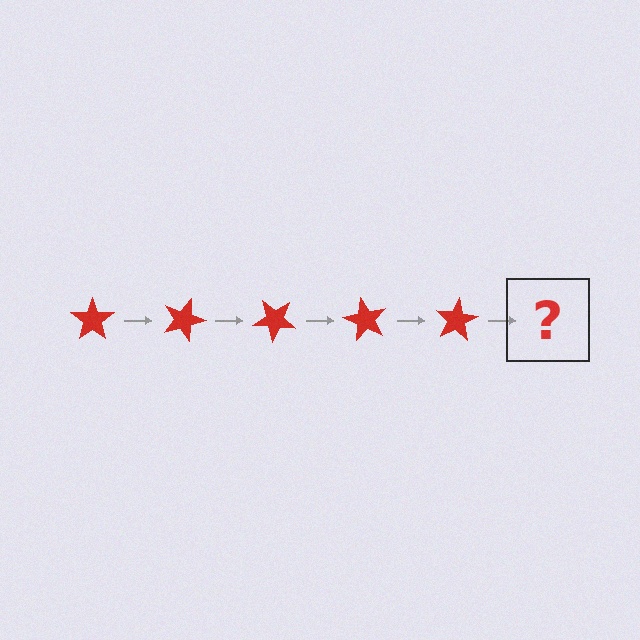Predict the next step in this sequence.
The next step is a red star rotated 100 degrees.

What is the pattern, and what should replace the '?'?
The pattern is that the star rotates 20 degrees each step. The '?' should be a red star rotated 100 degrees.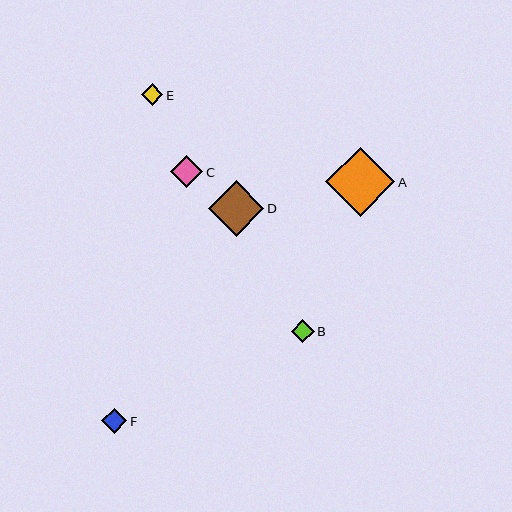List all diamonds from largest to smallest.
From largest to smallest: A, D, C, F, B, E.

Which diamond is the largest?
Diamond A is the largest with a size of approximately 69 pixels.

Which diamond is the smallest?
Diamond E is the smallest with a size of approximately 22 pixels.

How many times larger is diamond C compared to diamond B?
Diamond C is approximately 1.4 times the size of diamond B.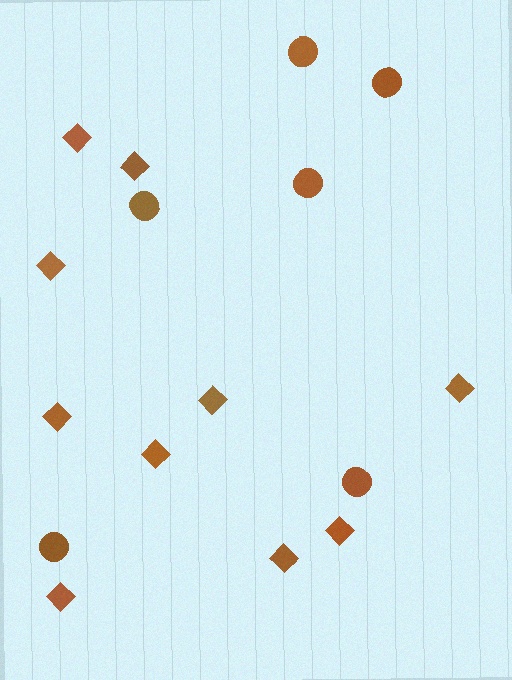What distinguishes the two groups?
There are 2 groups: one group of diamonds (10) and one group of circles (6).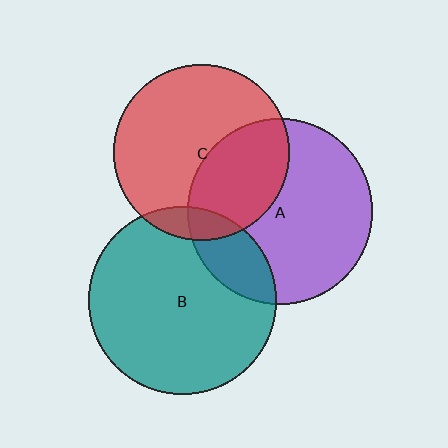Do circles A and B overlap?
Yes.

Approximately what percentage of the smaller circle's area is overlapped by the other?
Approximately 20%.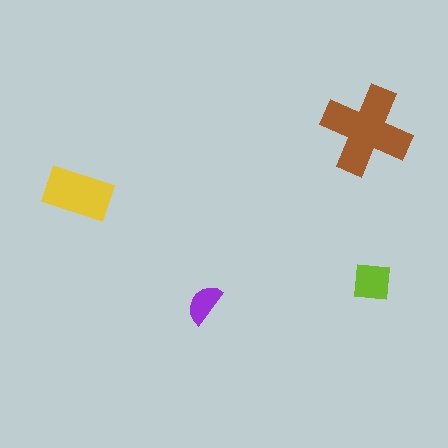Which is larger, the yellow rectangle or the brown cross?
The brown cross.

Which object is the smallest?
The purple semicircle.